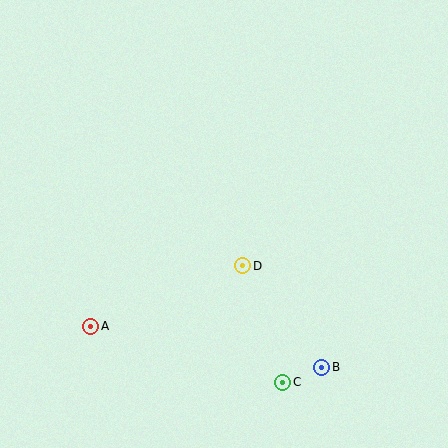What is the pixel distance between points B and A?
The distance between B and A is 235 pixels.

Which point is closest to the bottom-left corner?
Point A is closest to the bottom-left corner.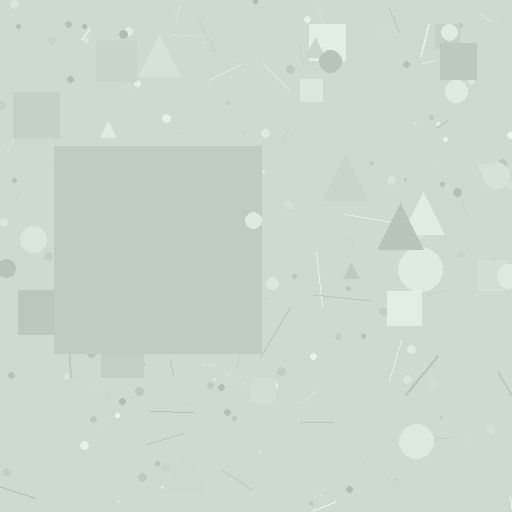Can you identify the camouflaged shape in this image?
The camouflaged shape is a square.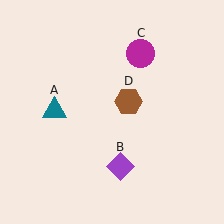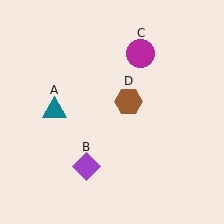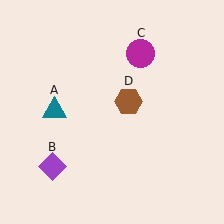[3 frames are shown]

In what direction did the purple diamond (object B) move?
The purple diamond (object B) moved left.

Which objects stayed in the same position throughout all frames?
Teal triangle (object A) and magenta circle (object C) and brown hexagon (object D) remained stationary.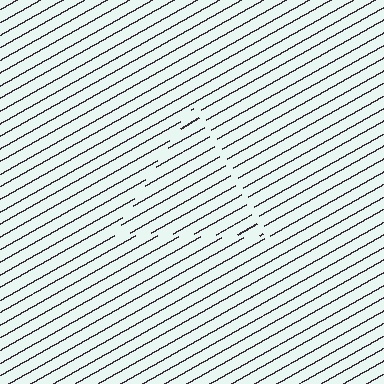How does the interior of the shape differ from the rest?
The interior of the shape contains the same grating, shifted by half a period — the contour is defined by the phase discontinuity where line-ends from the inner and outer gratings abut.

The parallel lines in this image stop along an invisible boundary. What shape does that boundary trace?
An illusory triangle. The interior of the shape contains the same grating, shifted by half a period — the contour is defined by the phase discontinuity where line-ends from the inner and outer gratings abut.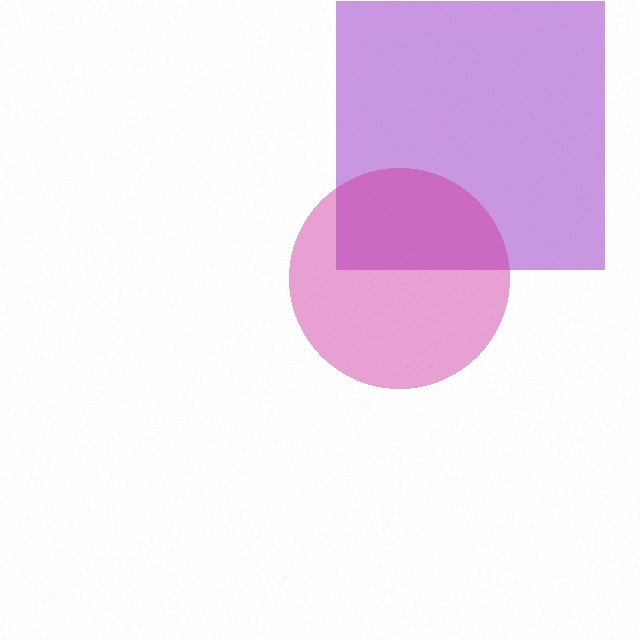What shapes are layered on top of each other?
The layered shapes are: a purple square, a magenta circle.